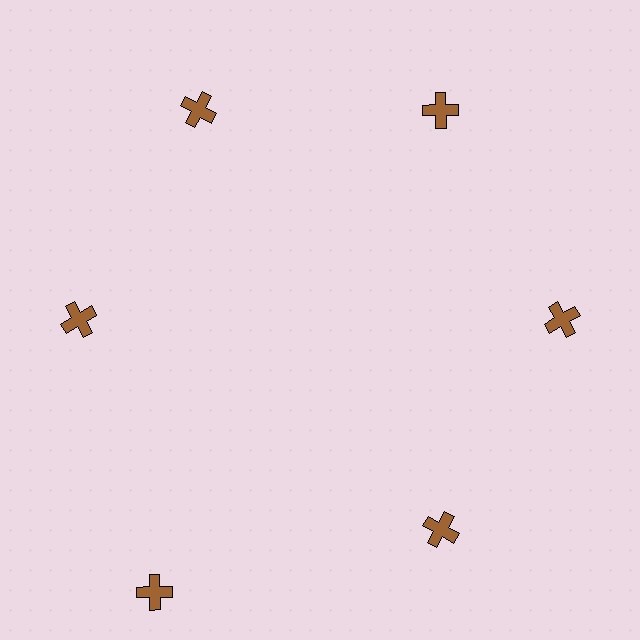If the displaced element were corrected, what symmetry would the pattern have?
It would have 6-fold rotational symmetry — the pattern would map onto itself every 60 degrees.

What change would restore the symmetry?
The symmetry would be restored by moving it inward, back onto the ring so that all 6 crosses sit at equal angles and equal distance from the center.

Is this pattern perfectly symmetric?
No. The 6 brown crosses are arranged in a ring, but one element near the 7 o'clock position is pushed outward from the center, breaking the 6-fold rotational symmetry.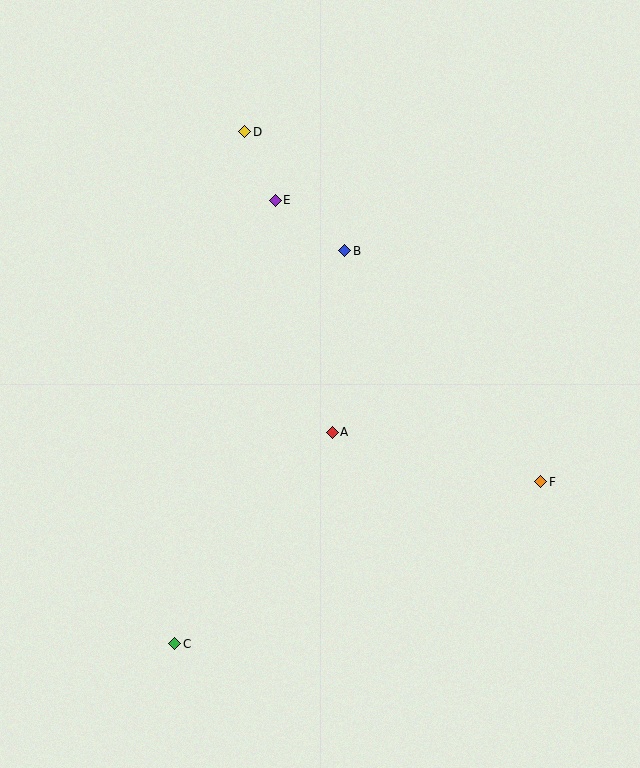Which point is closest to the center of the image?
Point A at (332, 432) is closest to the center.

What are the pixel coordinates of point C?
Point C is at (175, 644).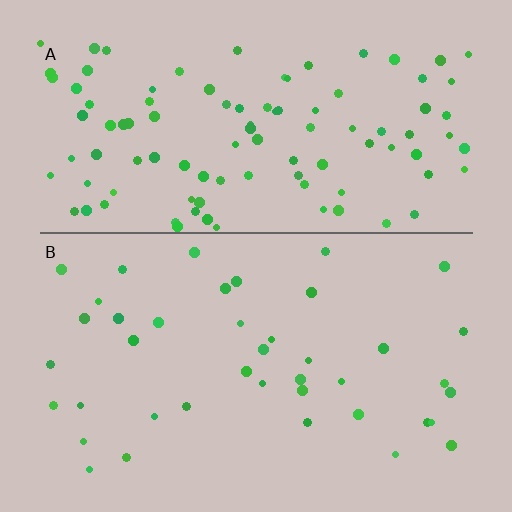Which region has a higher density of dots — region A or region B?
A (the top).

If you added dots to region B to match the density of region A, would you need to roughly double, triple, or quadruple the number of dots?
Approximately triple.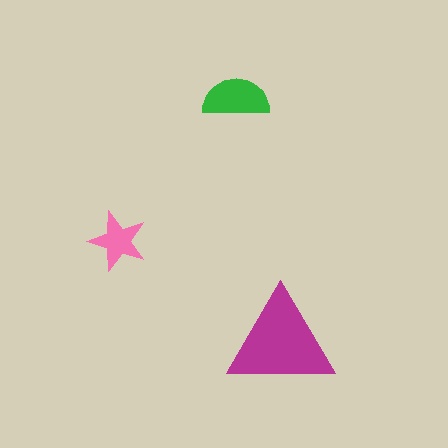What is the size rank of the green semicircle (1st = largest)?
2nd.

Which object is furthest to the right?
The magenta triangle is rightmost.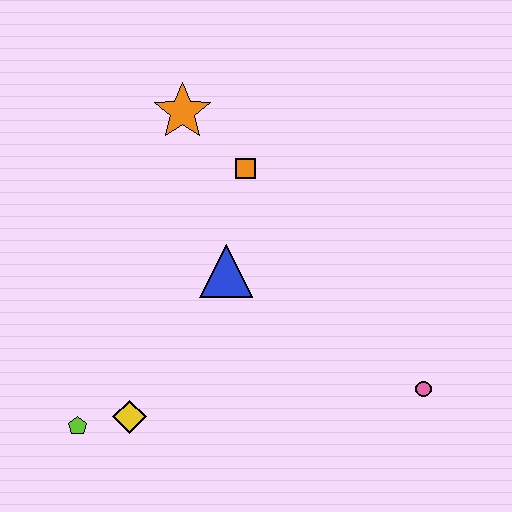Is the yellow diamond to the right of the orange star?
No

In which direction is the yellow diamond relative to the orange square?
The yellow diamond is below the orange square.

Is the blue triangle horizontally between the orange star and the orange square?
Yes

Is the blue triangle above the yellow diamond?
Yes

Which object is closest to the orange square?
The orange star is closest to the orange square.